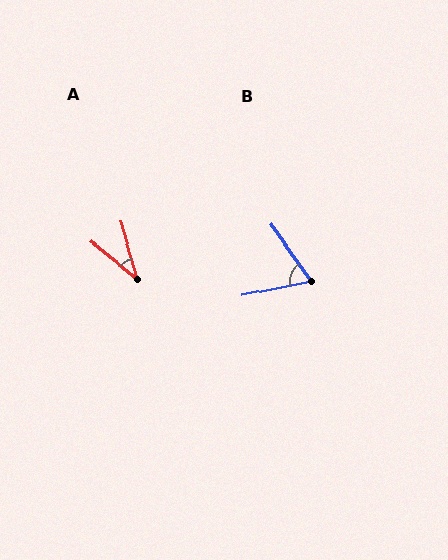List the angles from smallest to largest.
A (35°), B (66°).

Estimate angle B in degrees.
Approximately 66 degrees.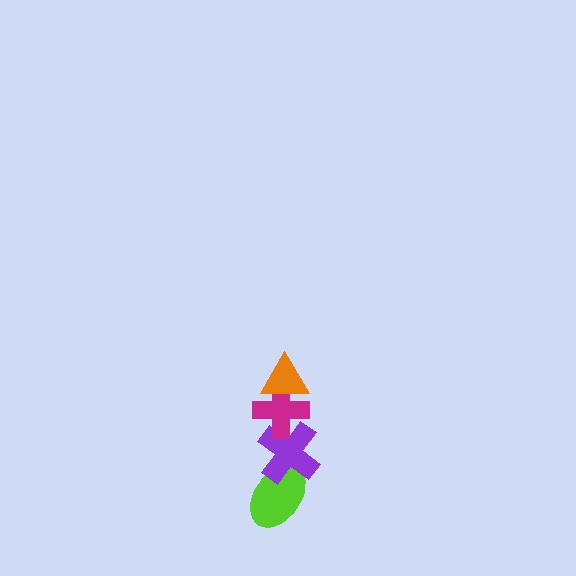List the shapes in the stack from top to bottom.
From top to bottom: the orange triangle, the magenta cross, the purple cross, the lime ellipse.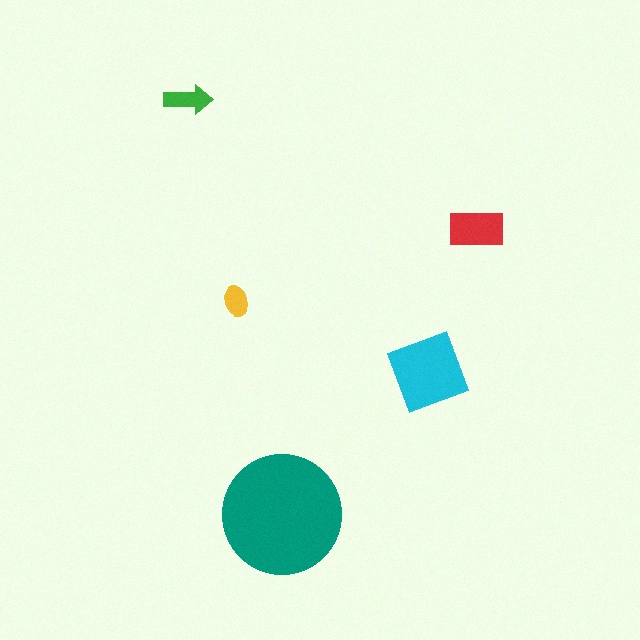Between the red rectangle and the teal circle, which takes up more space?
The teal circle.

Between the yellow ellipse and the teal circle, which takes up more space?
The teal circle.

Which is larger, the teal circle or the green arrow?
The teal circle.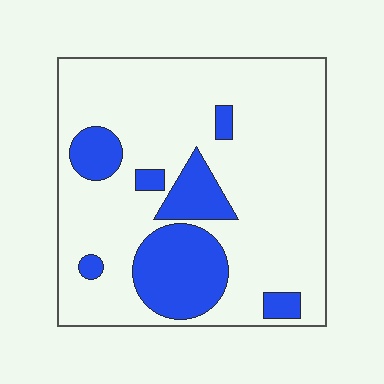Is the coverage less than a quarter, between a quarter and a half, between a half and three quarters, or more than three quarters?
Less than a quarter.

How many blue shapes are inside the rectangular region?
7.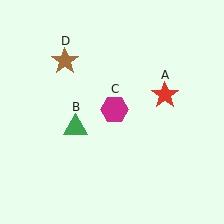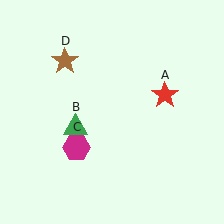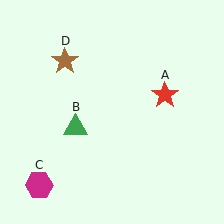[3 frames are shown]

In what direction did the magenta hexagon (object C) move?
The magenta hexagon (object C) moved down and to the left.